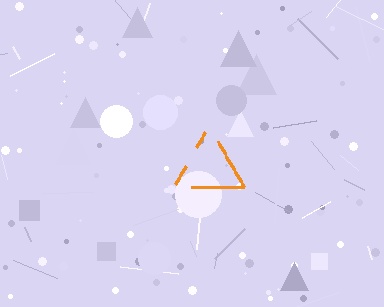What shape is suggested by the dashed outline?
The dashed outline suggests a triangle.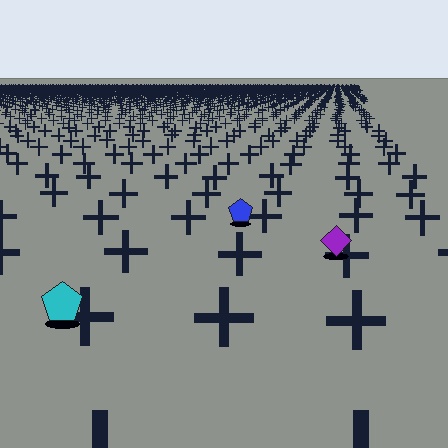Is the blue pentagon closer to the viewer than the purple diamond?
No. The purple diamond is closer — you can tell from the texture gradient: the ground texture is coarser near it.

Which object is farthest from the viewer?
The blue pentagon is farthest from the viewer. It appears smaller and the ground texture around it is denser.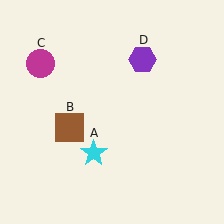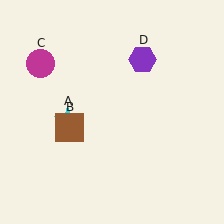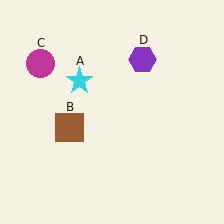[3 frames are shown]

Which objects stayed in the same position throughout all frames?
Brown square (object B) and magenta circle (object C) and purple hexagon (object D) remained stationary.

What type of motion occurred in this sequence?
The cyan star (object A) rotated clockwise around the center of the scene.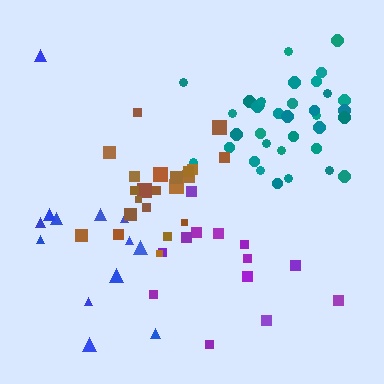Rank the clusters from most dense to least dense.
teal, brown, purple, blue.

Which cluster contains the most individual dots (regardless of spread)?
Teal (35).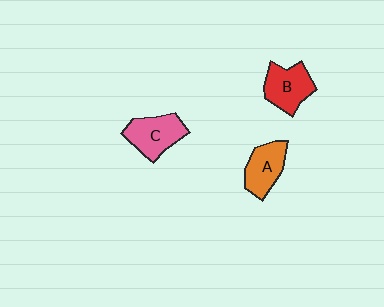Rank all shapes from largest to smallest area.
From largest to smallest: C (pink), B (red), A (orange).